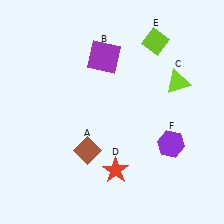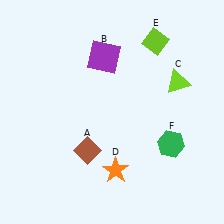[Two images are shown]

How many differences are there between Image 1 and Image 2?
There are 2 differences between the two images.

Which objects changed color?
D changed from red to orange. F changed from purple to green.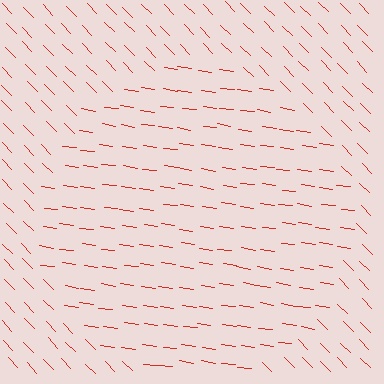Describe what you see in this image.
The image is filled with small red line segments. A circle region in the image has lines oriented differently from the surrounding lines, creating a visible texture boundary.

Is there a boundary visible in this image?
Yes, there is a texture boundary formed by a change in line orientation.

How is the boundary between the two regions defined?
The boundary is defined purely by a change in line orientation (approximately 38 degrees difference). All lines are the same color and thickness.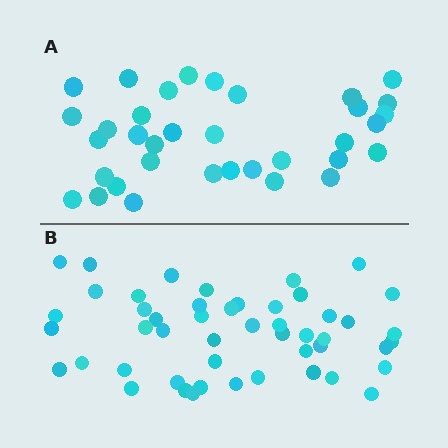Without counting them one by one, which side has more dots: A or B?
Region B (the bottom region) has more dots.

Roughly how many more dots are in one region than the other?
Region B has approximately 15 more dots than region A.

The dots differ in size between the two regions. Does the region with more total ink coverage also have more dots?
No. Region A has more total ink coverage because its dots are larger, but region B actually contains more individual dots. Total area can be misleading — the number of items is what matters here.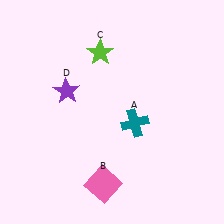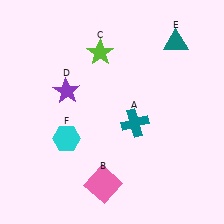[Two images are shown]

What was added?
A teal triangle (E), a cyan hexagon (F) were added in Image 2.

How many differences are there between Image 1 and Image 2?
There are 2 differences between the two images.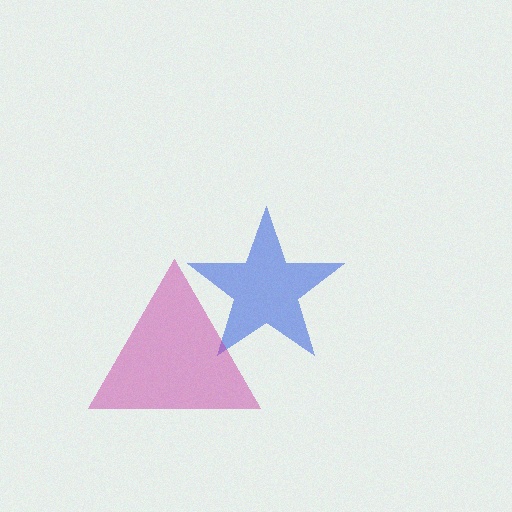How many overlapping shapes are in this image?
There are 2 overlapping shapes in the image.